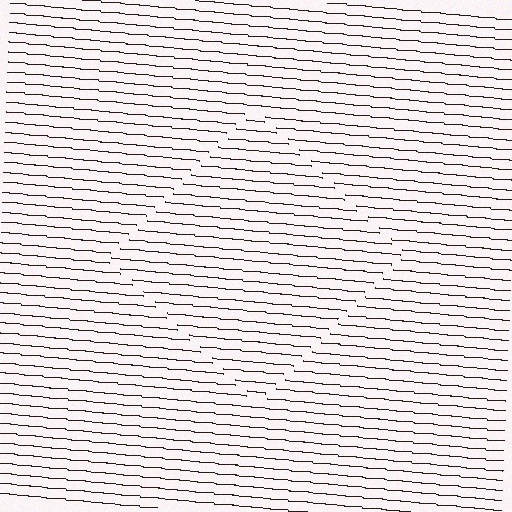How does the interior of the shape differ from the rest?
The interior of the shape contains the same grating, shifted by half a period — the contour is defined by the phase discontinuity where line-ends from the inner and outer gratings abut.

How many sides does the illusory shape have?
4 sides — the line-ends trace a square.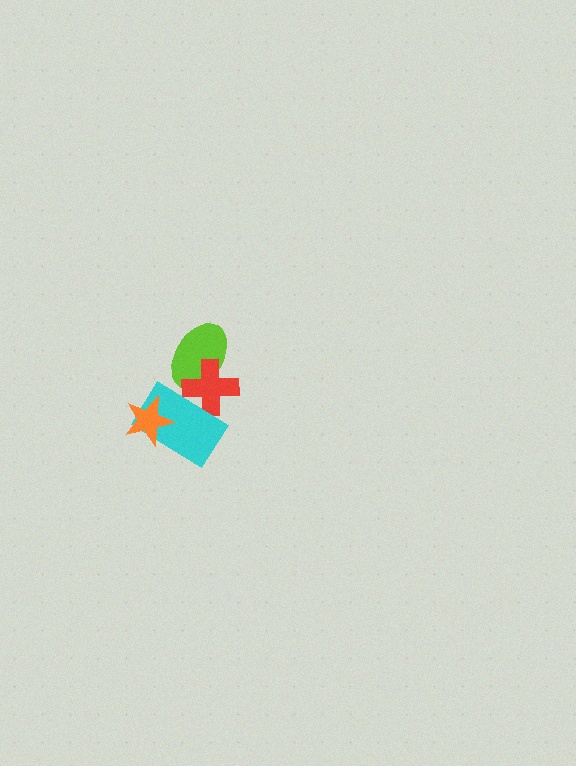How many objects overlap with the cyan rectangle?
2 objects overlap with the cyan rectangle.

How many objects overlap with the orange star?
1 object overlaps with the orange star.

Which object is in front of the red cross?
The cyan rectangle is in front of the red cross.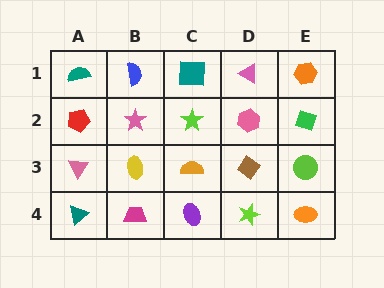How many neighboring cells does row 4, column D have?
3.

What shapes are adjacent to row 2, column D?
A pink triangle (row 1, column D), a brown diamond (row 3, column D), a lime star (row 2, column C), a green diamond (row 2, column E).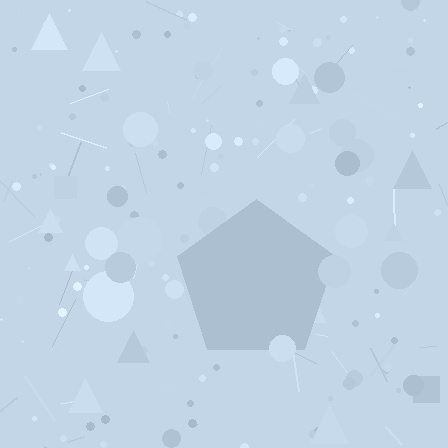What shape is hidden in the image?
A pentagon is hidden in the image.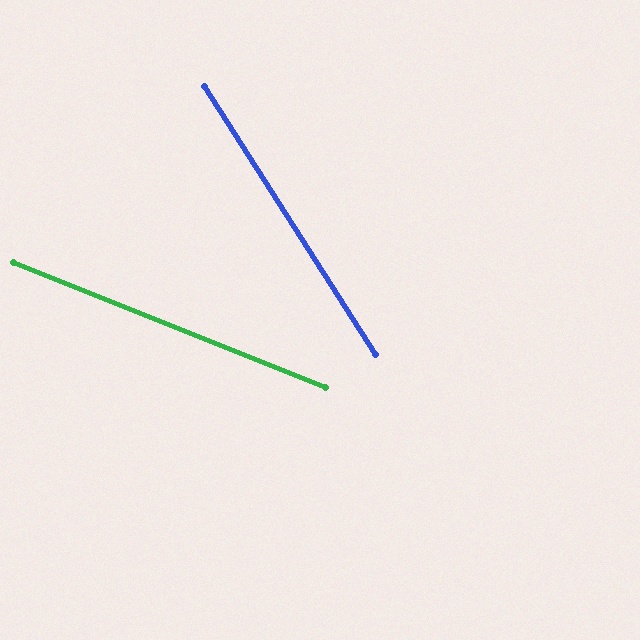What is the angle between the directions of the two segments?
Approximately 35 degrees.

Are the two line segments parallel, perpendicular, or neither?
Neither parallel nor perpendicular — they differ by about 35°.